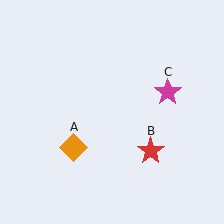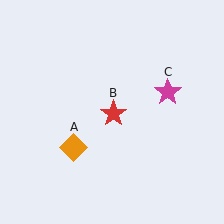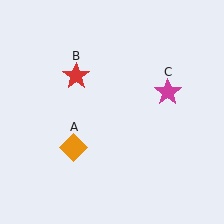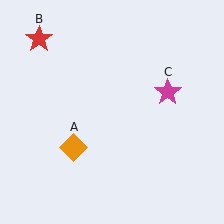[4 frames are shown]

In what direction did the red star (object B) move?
The red star (object B) moved up and to the left.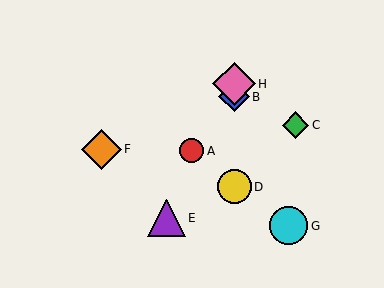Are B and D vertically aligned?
Yes, both are at x≈234.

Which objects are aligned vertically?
Objects B, D, H are aligned vertically.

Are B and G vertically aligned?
No, B is at x≈234 and G is at x≈289.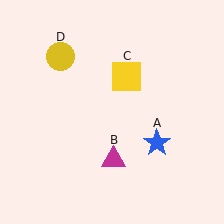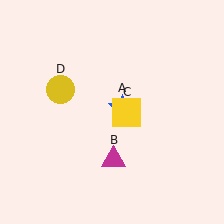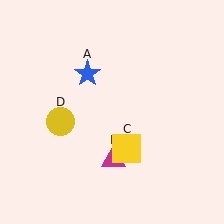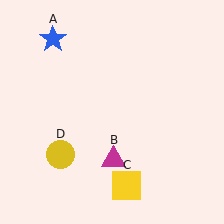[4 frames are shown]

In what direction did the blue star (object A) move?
The blue star (object A) moved up and to the left.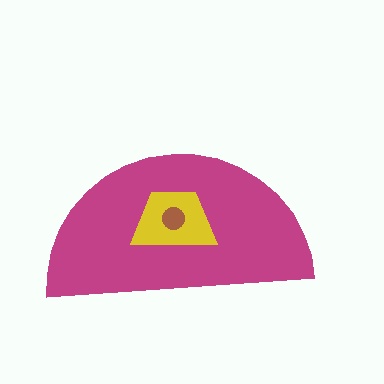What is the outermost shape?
The magenta semicircle.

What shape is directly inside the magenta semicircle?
The yellow trapezoid.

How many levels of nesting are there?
3.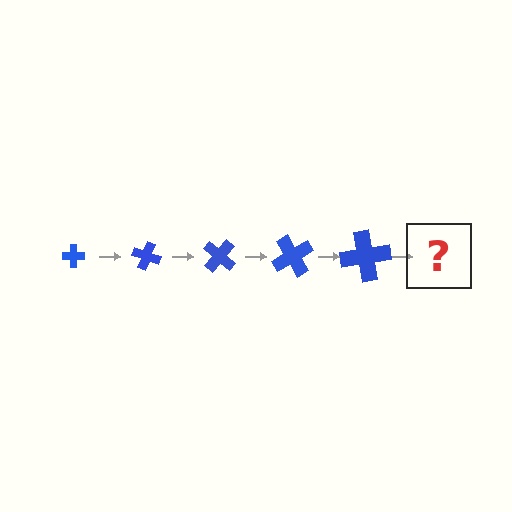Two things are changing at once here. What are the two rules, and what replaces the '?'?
The two rules are that the cross grows larger each step and it rotates 20 degrees each step. The '?' should be a cross, larger than the previous one and rotated 100 degrees from the start.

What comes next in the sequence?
The next element should be a cross, larger than the previous one and rotated 100 degrees from the start.